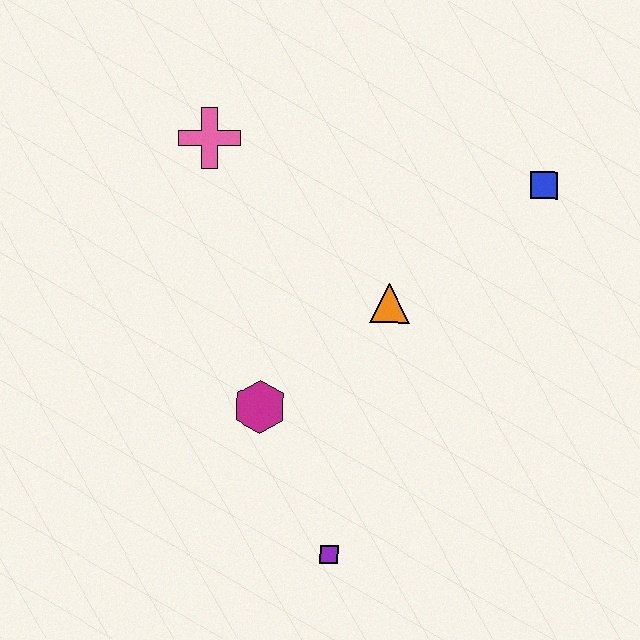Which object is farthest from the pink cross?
The purple square is farthest from the pink cross.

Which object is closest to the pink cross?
The orange triangle is closest to the pink cross.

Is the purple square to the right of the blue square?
No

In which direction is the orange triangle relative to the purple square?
The orange triangle is above the purple square.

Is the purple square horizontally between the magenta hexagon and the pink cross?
No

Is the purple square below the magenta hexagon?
Yes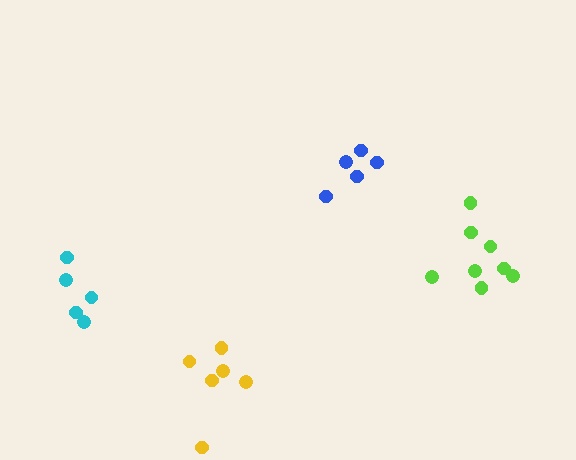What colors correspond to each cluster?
The clusters are colored: lime, cyan, blue, yellow.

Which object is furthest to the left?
The cyan cluster is leftmost.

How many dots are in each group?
Group 1: 8 dots, Group 2: 5 dots, Group 3: 5 dots, Group 4: 6 dots (24 total).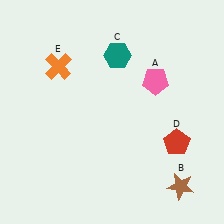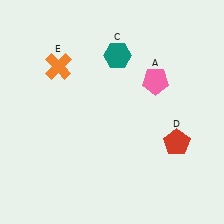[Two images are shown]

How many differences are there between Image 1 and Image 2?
There is 1 difference between the two images.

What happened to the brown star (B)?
The brown star (B) was removed in Image 2. It was in the bottom-right area of Image 1.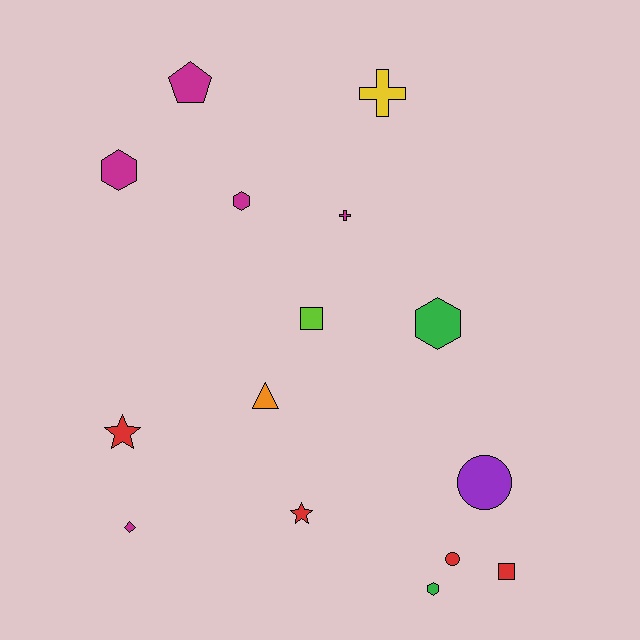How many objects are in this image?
There are 15 objects.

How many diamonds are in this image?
There is 1 diamond.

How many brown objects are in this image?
There are no brown objects.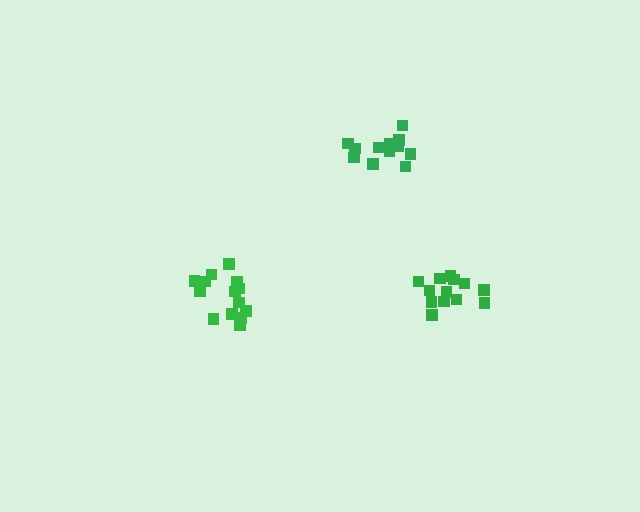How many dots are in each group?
Group 1: 14 dots, Group 2: 13 dots, Group 3: 13 dots (40 total).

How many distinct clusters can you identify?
There are 3 distinct clusters.